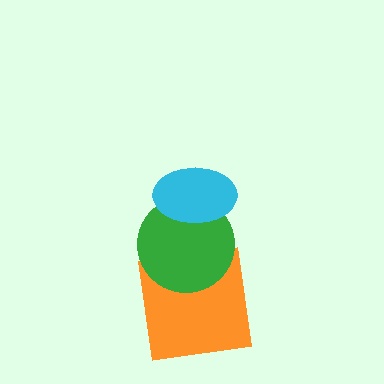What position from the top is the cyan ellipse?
The cyan ellipse is 1st from the top.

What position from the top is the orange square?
The orange square is 3rd from the top.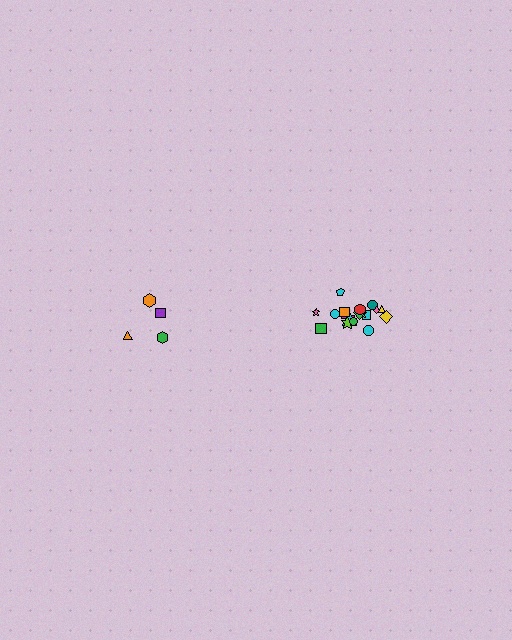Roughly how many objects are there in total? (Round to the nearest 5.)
Roughly 20 objects in total.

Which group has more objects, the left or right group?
The right group.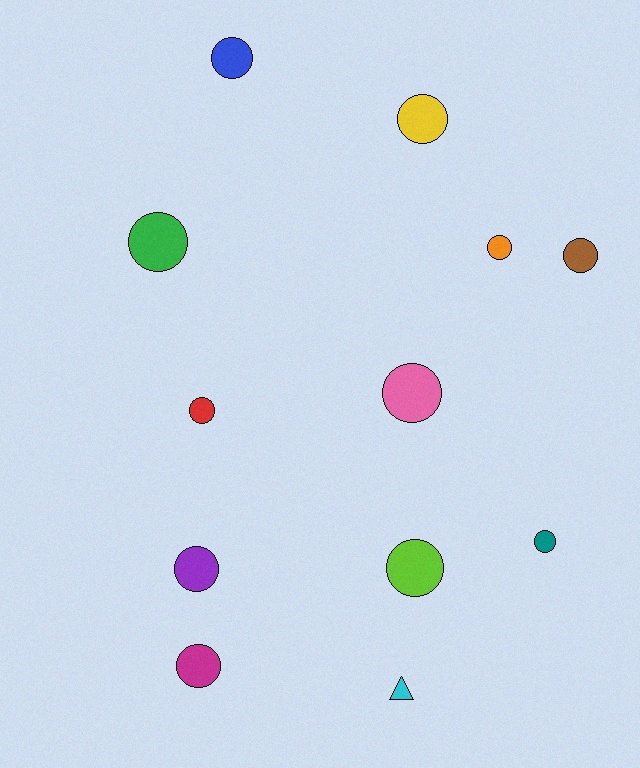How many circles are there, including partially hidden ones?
There are 11 circles.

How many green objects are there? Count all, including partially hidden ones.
There is 1 green object.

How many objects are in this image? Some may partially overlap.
There are 12 objects.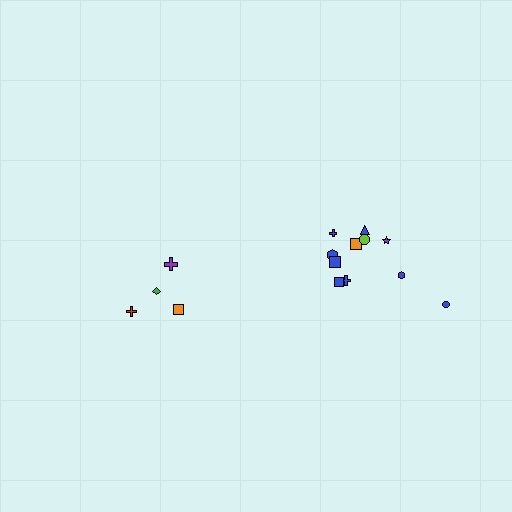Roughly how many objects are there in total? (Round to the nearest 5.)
Roughly 15 objects in total.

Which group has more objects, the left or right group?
The right group.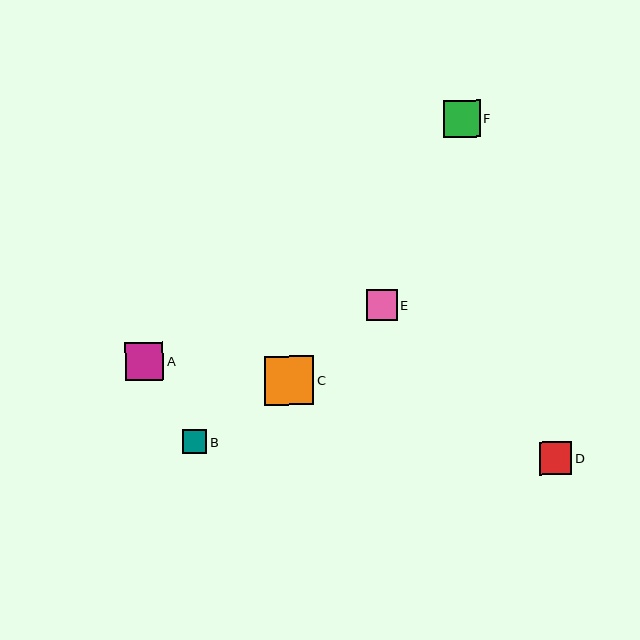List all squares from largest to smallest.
From largest to smallest: C, A, F, D, E, B.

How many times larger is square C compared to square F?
Square C is approximately 1.3 times the size of square F.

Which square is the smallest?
Square B is the smallest with a size of approximately 24 pixels.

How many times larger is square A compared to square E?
Square A is approximately 1.2 times the size of square E.